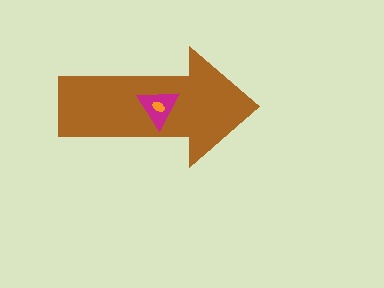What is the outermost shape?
The brown arrow.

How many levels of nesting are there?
3.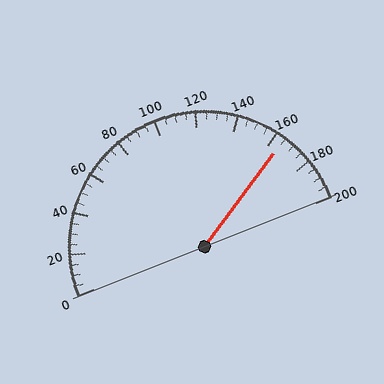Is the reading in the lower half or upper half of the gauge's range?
The reading is in the upper half of the range (0 to 200).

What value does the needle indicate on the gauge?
The needle indicates approximately 165.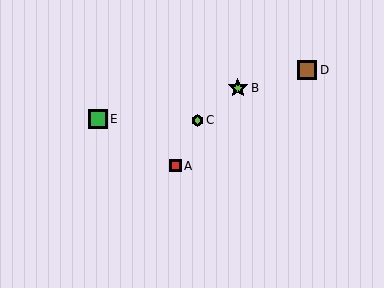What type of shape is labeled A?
Shape A is a red square.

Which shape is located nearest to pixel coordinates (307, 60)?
The brown square (labeled D) at (307, 70) is nearest to that location.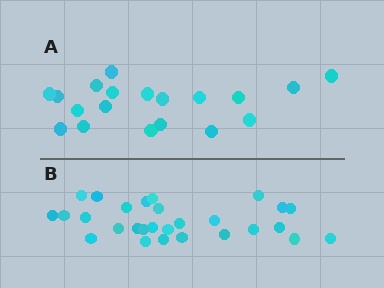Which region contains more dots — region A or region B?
Region B (the bottom region) has more dots.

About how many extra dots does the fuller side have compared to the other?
Region B has roughly 8 or so more dots than region A.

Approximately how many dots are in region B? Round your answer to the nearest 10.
About 30 dots. (The exact count is 28, which rounds to 30.)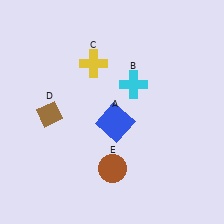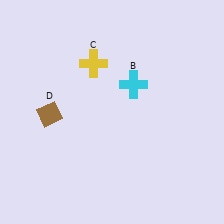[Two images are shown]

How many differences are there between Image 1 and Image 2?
There are 2 differences between the two images.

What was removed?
The brown circle (E), the blue square (A) were removed in Image 2.